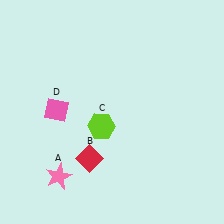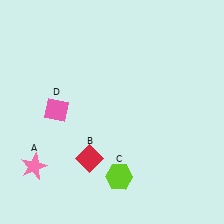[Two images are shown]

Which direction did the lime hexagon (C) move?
The lime hexagon (C) moved down.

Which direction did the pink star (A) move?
The pink star (A) moved left.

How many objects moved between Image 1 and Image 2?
2 objects moved between the two images.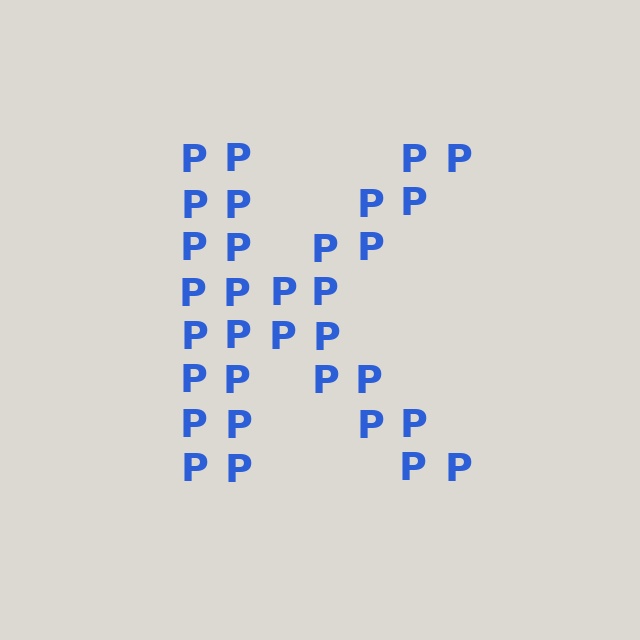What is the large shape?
The large shape is the letter K.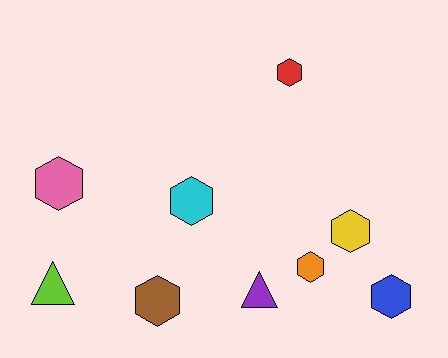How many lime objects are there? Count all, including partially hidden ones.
There is 1 lime object.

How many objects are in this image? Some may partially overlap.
There are 9 objects.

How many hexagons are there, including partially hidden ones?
There are 7 hexagons.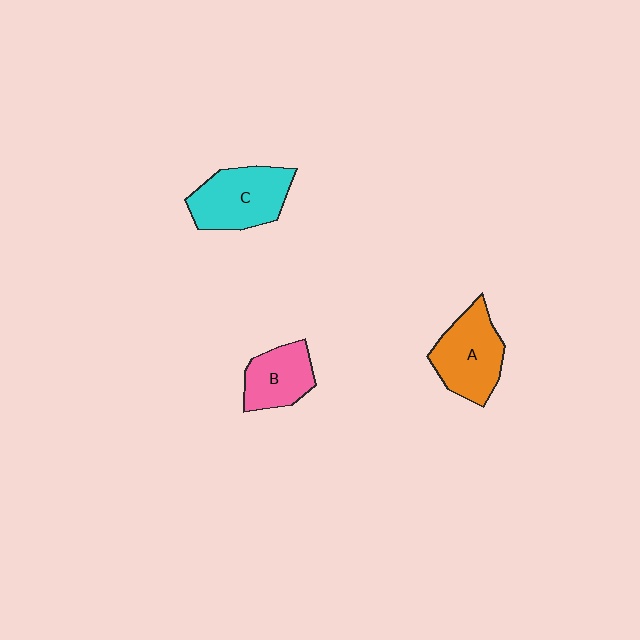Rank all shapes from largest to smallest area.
From largest to smallest: C (cyan), A (orange), B (pink).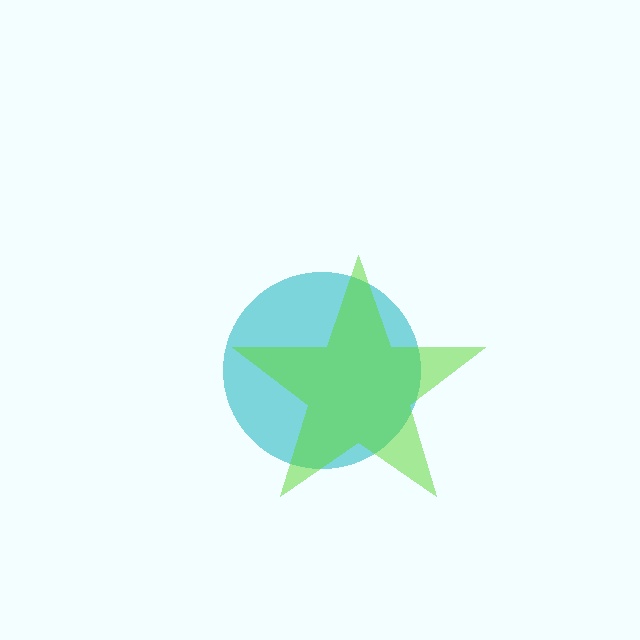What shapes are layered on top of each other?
The layered shapes are: a cyan circle, a lime star.